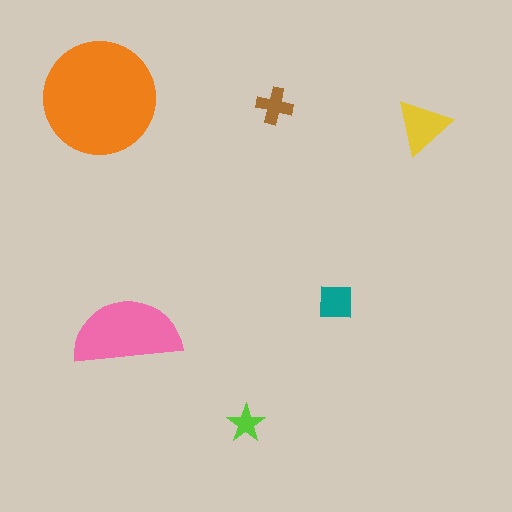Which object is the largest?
The orange circle.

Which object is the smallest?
The lime star.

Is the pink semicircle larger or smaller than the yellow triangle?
Larger.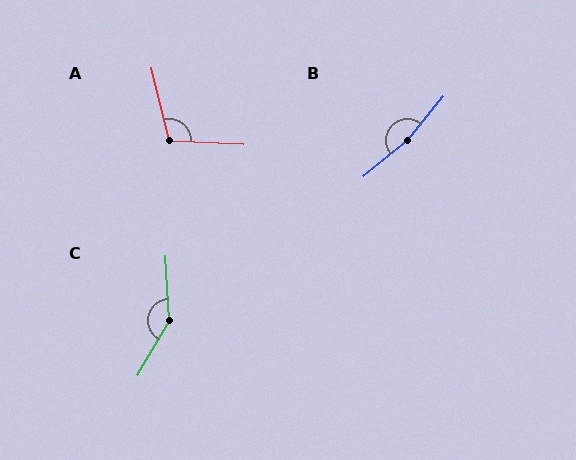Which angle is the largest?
B, at approximately 170 degrees.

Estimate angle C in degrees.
Approximately 146 degrees.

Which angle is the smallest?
A, at approximately 107 degrees.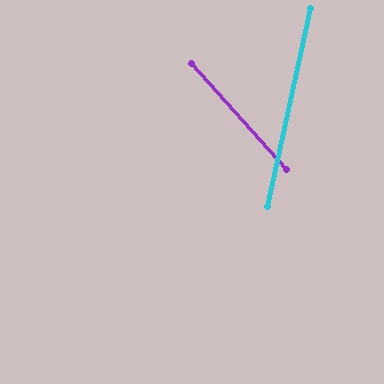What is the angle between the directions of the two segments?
Approximately 54 degrees.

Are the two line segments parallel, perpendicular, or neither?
Neither parallel nor perpendicular — they differ by about 54°.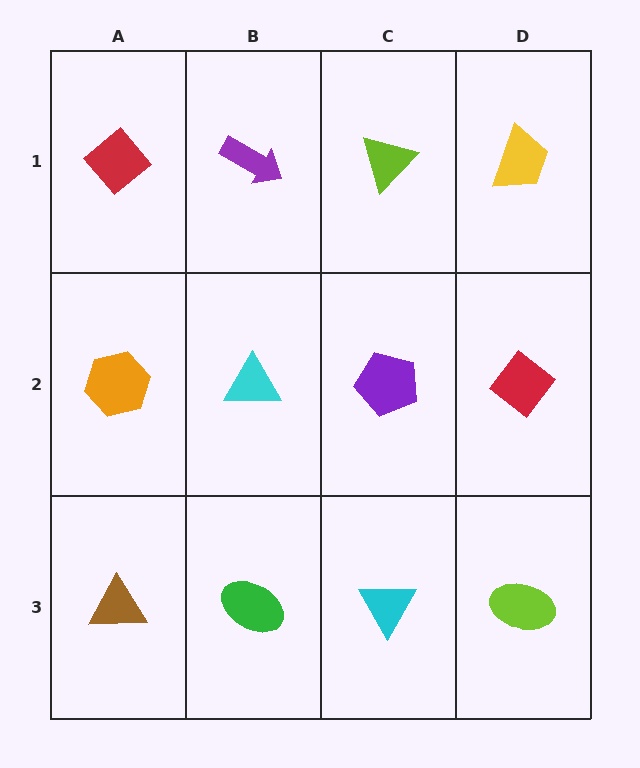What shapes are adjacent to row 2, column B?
A purple arrow (row 1, column B), a green ellipse (row 3, column B), an orange hexagon (row 2, column A), a purple pentagon (row 2, column C).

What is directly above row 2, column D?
A yellow trapezoid.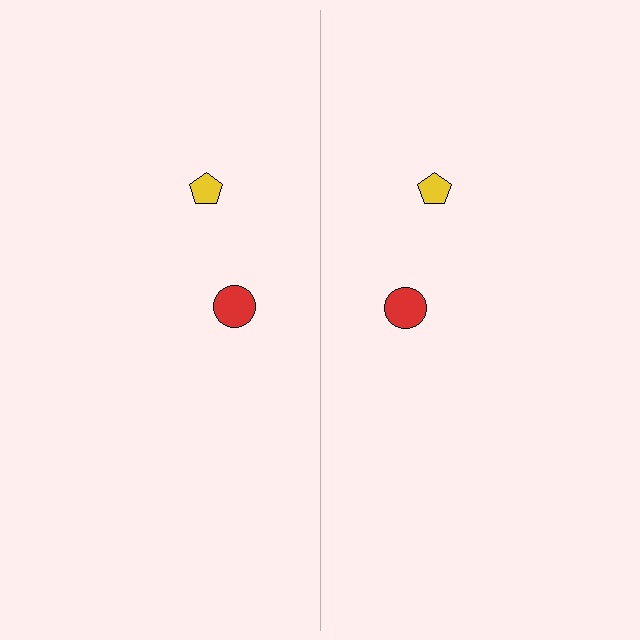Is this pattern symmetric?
Yes, this pattern has bilateral (reflection) symmetry.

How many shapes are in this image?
There are 4 shapes in this image.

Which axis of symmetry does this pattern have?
The pattern has a vertical axis of symmetry running through the center of the image.